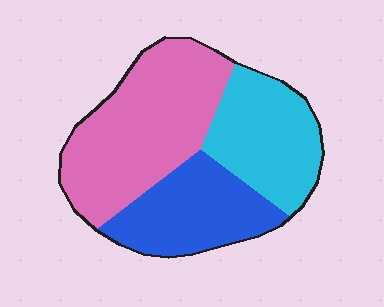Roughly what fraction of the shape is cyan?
Cyan takes up between a quarter and a half of the shape.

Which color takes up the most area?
Pink, at roughly 45%.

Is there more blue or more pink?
Pink.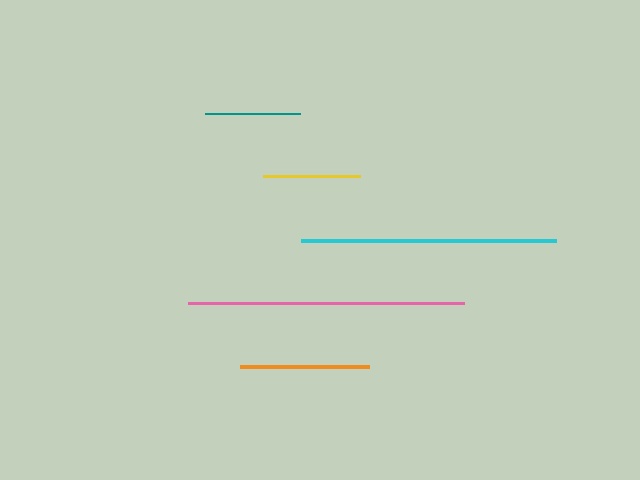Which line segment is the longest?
The pink line is the longest at approximately 275 pixels.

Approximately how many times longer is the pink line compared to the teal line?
The pink line is approximately 2.9 times the length of the teal line.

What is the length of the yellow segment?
The yellow segment is approximately 97 pixels long.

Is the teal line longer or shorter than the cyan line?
The cyan line is longer than the teal line.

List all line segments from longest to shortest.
From longest to shortest: pink, cyan, orange, yellow, teal.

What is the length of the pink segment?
The pink segment is approximately 275 pixels long.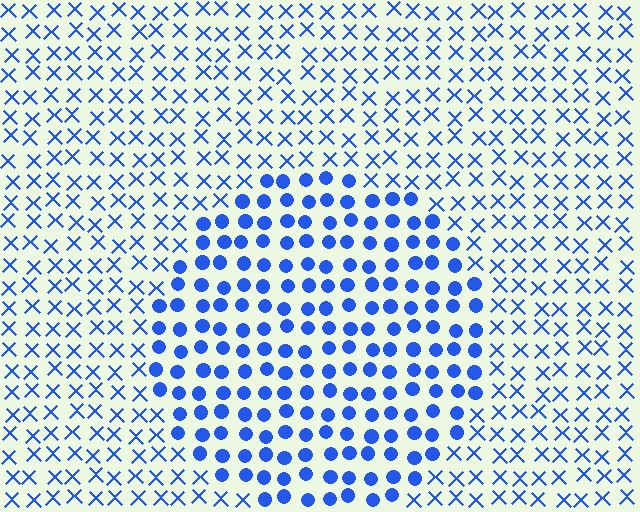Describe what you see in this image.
The image is filled with small blue elements arranged in a uniform grid. A circle-shaped region contains circles, while the surrounding area contains X marks. The boundary is defined purely by the change in element shape.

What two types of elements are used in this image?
The image uses circles inside the circle region and X marks outside it.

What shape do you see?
I see a circle.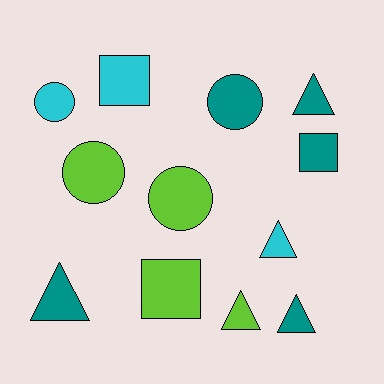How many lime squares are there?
There is 1 lime square.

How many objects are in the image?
There are 12 objects.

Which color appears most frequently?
Teal, with 5 objects.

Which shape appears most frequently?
Triangle, with 5 objects.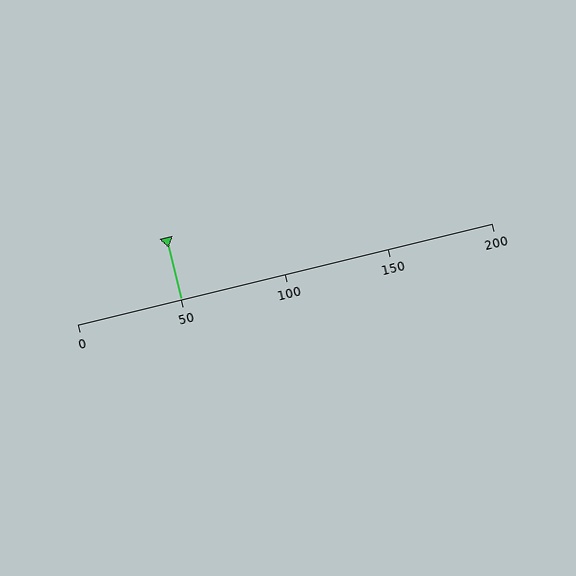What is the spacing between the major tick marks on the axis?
The major ticks are spaced 50 apart.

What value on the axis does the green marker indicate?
The marker indicates approximately 50.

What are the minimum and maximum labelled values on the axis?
The axis runs from 0 to 200.